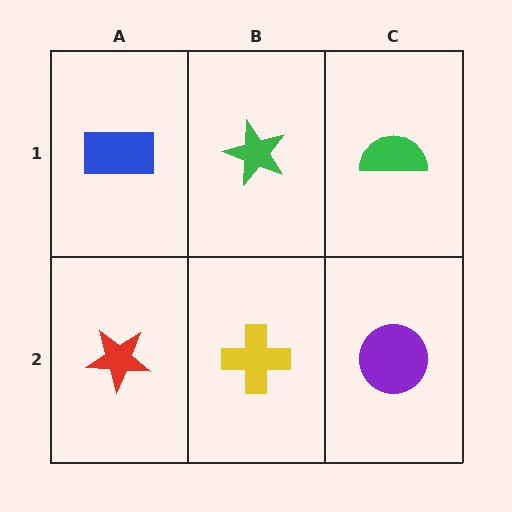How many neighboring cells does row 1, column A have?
2.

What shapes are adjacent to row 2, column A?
A blue rectangle (row 1, column A), a yellow cross (row 2, column B).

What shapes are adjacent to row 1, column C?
A purple circle (row 2, column C), a green star (row 1, column B).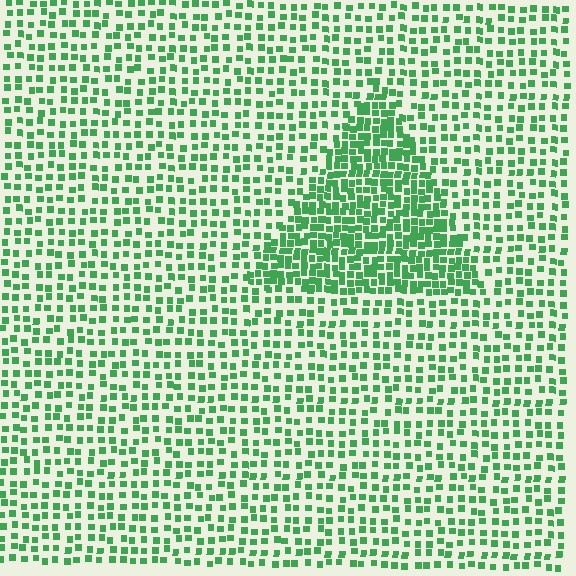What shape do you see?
I see a triangle.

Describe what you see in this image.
The image contains small green elements arranged at two different densities. A triangle-shaped region is visible where the elements are more densely packed than the surrounding area.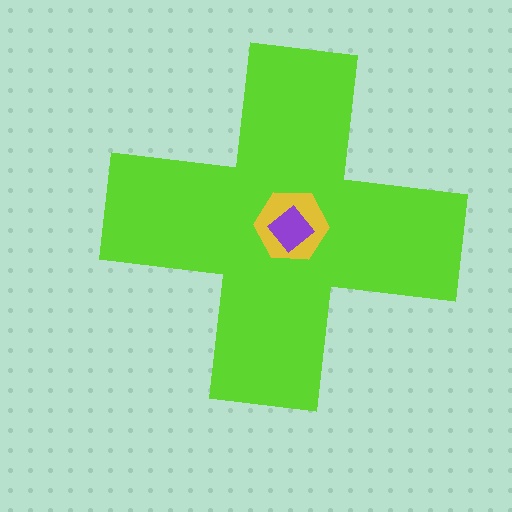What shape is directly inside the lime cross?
The yellow hexagon.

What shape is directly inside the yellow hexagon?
The purple diamond.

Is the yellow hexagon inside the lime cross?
Yes.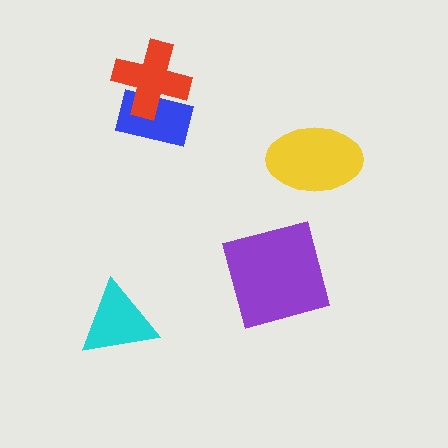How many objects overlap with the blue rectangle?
1 object overlaps with the blue rectangle.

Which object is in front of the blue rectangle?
The red cross is in front of the blue rectangle.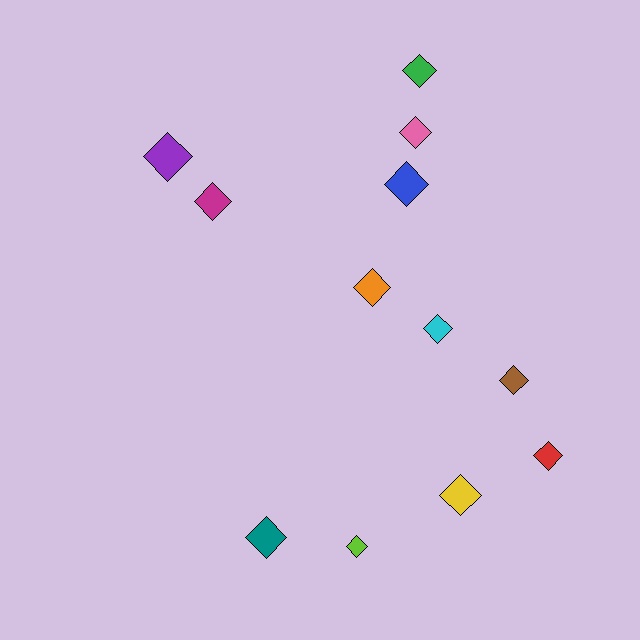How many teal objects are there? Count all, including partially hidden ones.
There is 1 teal object.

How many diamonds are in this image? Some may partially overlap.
There are 12 diamonds.